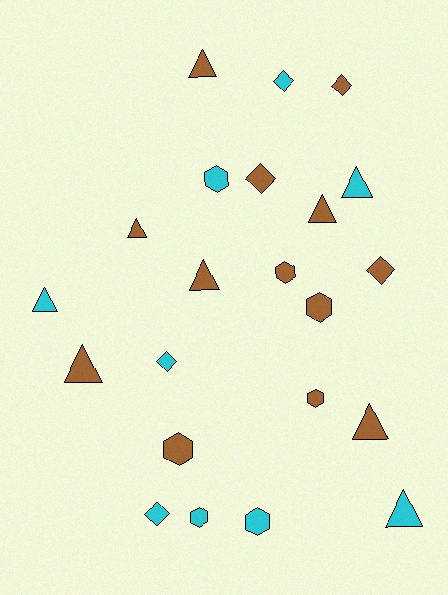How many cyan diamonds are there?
There are 3 cyan diamonds.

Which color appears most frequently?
Brown, with 13 objects.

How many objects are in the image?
There are 22 objects.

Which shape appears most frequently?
Triangle, with 9 objects.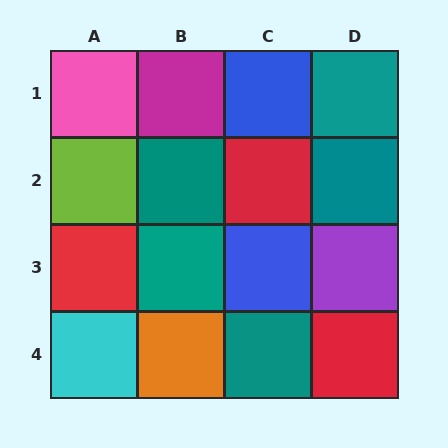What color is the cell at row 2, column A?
Lime.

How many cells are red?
3 cells are red.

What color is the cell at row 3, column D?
Purple.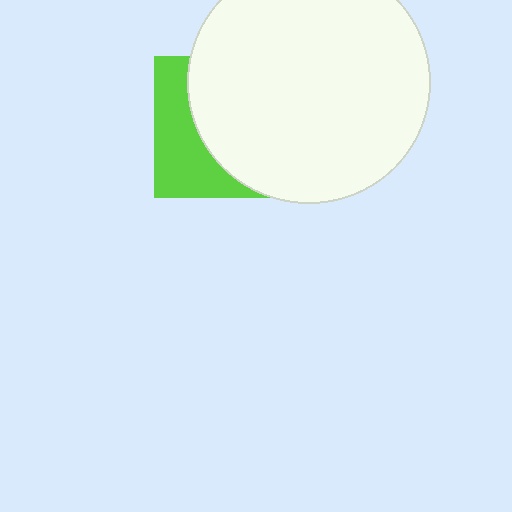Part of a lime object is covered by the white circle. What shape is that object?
It is a square.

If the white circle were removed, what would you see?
You would see the complete lime square.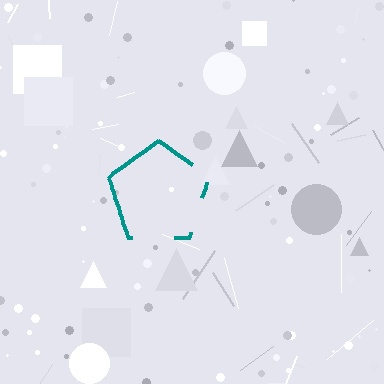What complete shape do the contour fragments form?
The contour fragments form a pentagon.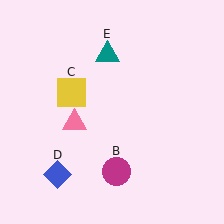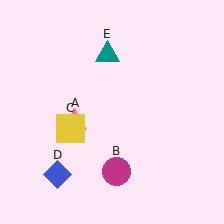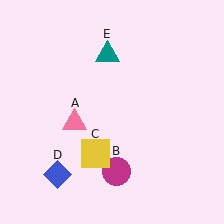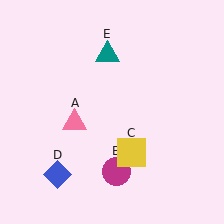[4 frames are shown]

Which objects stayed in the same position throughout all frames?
Pink triangle (object A) and magenta circle (object B) and blue diamond (object D) and teal triangle (object E) remained stationary.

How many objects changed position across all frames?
1 object changed position: yellow square (object C).